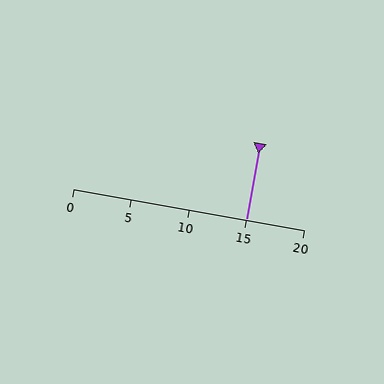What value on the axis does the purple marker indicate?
The marker indicates approximately 15.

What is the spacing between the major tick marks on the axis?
The major ticks are spaced 5 apart.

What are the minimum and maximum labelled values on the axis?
The axis runs from 0 to 20.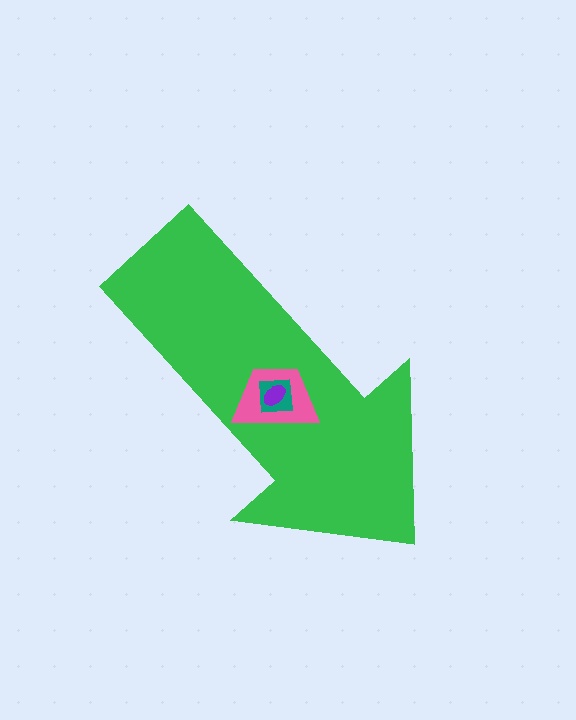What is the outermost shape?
The green arrow.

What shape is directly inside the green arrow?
The pink trapezoid.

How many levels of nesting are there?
4.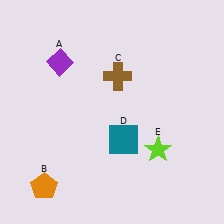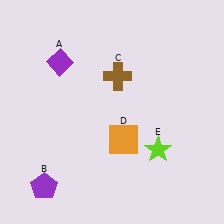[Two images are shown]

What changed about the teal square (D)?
In Image 1, D is teal. In Image 2, it changed to orange.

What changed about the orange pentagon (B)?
In Image 1, B is orange. In Image 2, it changed to purple.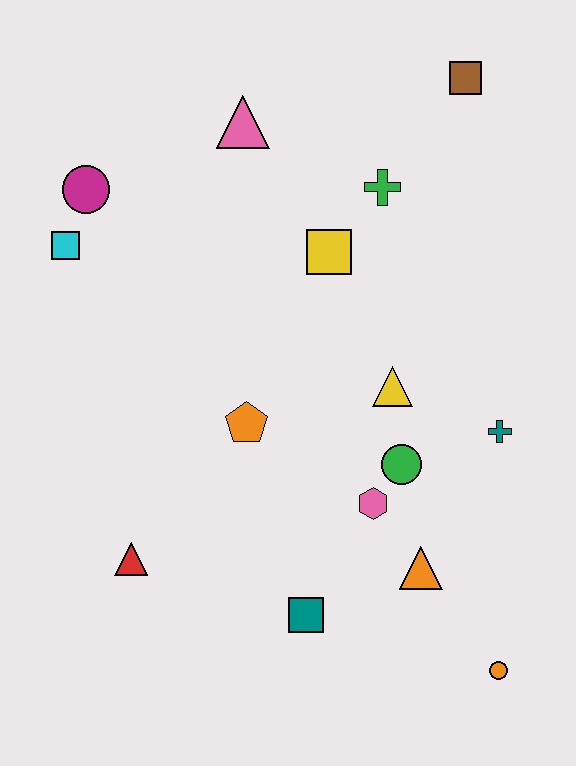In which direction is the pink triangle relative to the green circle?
The pink triangle is above the green circle.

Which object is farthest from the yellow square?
The orange circle is farthest from the yellow square.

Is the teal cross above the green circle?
Yes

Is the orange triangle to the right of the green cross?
Yes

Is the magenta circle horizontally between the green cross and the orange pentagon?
No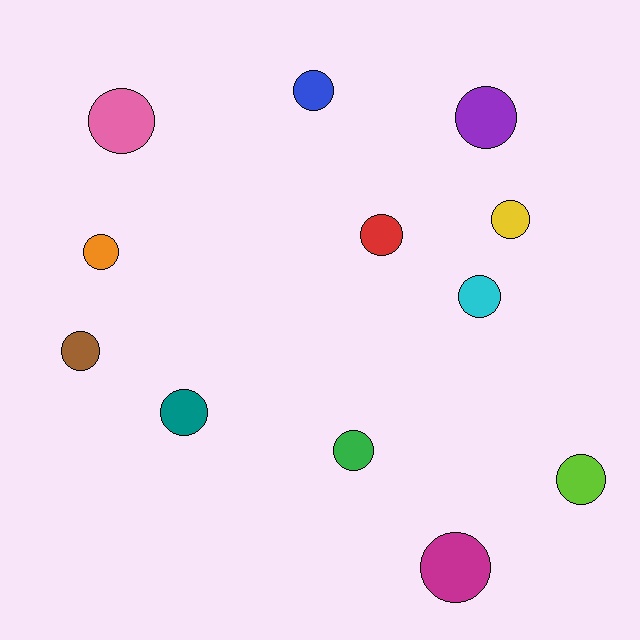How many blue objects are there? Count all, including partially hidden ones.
There is 1 blue object.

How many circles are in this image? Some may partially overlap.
There are 12 circles.